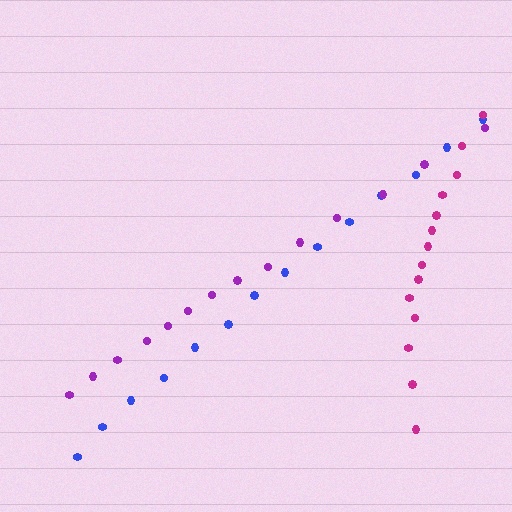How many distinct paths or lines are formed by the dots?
There are 3 distinct paths.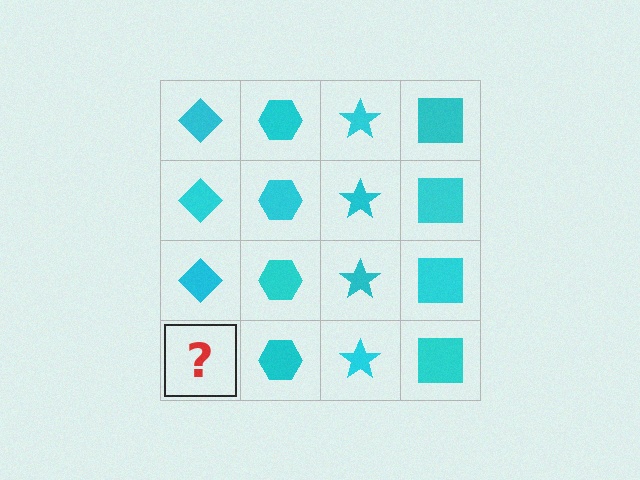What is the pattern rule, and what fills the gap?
The rule is that each column has a consistent shape. The gap should be filled with a cyan diamond.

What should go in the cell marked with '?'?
The missing cell should contain a cyan diamond.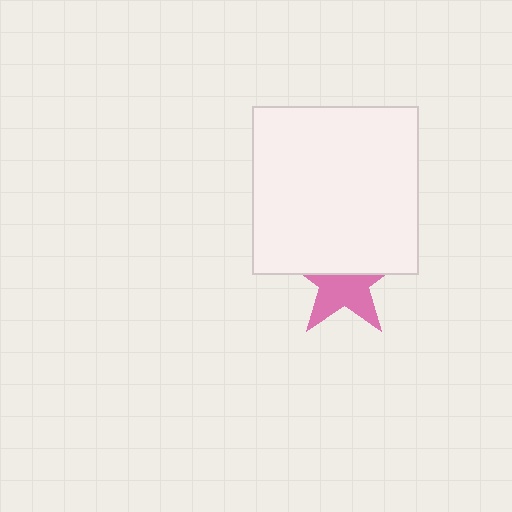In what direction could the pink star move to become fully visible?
The pink star could move down. That would shift it out from behind the white rectangle entirely.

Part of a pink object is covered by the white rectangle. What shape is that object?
It is a star.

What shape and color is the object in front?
The object in front is a white rectangle.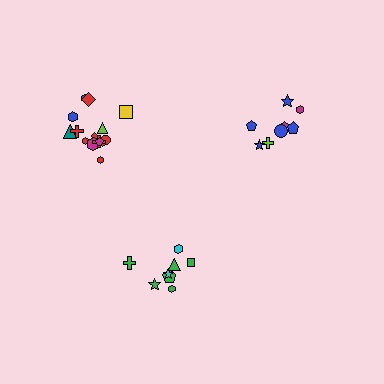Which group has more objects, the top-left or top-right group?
The top-left group.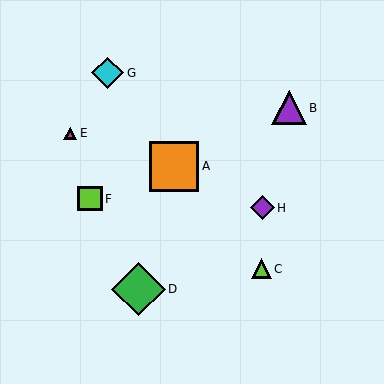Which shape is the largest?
The green diamond (labeled D) is the largest.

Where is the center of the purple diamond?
The center of the purple diamond is at (262, 208).